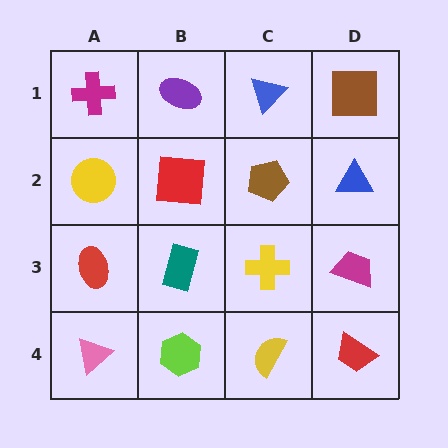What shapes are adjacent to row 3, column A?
A yellow circle (row 2, column A), a pink triangle (row 4, column A), a teal rectangle (row 3, column B).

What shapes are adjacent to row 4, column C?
A yellow cross (row 3, column C), a lime hexagon (row 4, column B), a red trapezoid (row 4, column D).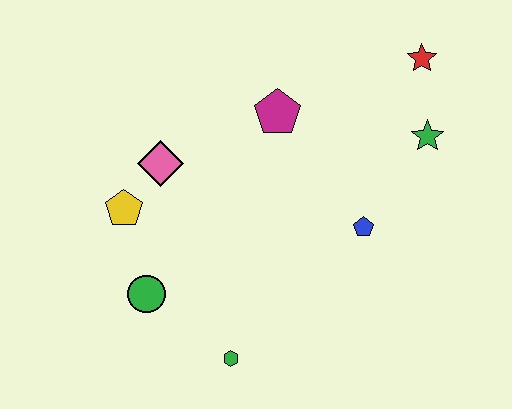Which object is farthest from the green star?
The green circle is farthest from the green star.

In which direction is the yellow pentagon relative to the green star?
The yellow pentagon is to the left of the green star.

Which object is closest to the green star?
The red star is closest to the green star.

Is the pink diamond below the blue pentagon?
No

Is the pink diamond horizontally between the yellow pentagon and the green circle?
No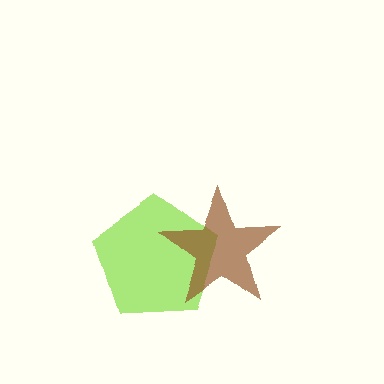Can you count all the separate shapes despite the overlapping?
Yes, there are 2 separate shapes.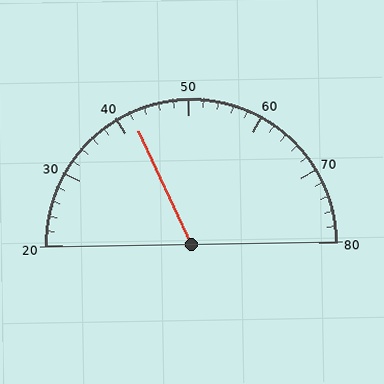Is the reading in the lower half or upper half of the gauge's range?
The reading is in the lower half of the range (20 to 80).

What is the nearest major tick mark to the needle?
The nearest major tick mark is 40.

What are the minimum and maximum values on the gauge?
The gauge ranges from 20 to 80.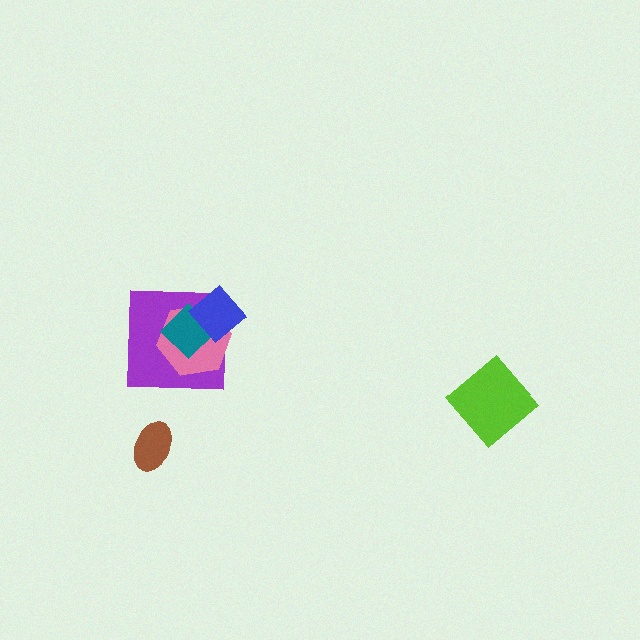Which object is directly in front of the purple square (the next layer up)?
The pink hexagon is directly in front of the purple square.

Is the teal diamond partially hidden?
Yes, it is partially covered by another shape.